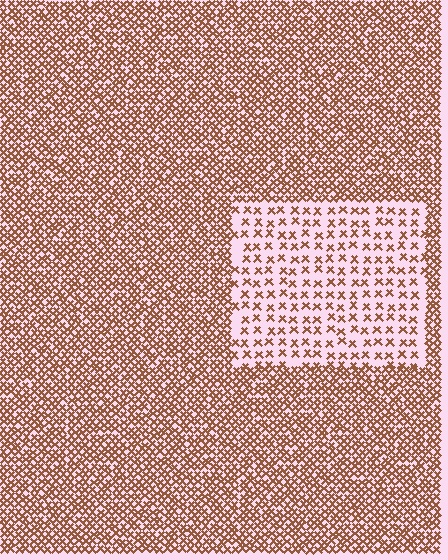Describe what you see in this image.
The image contains small brown elements arranged at two different densities. A rectangle-shaped region is visible where the elements are less densely packed than the surrounding area.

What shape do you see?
I see a rectangle.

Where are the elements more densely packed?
The elements are more densely packed outside the rectangle boundary.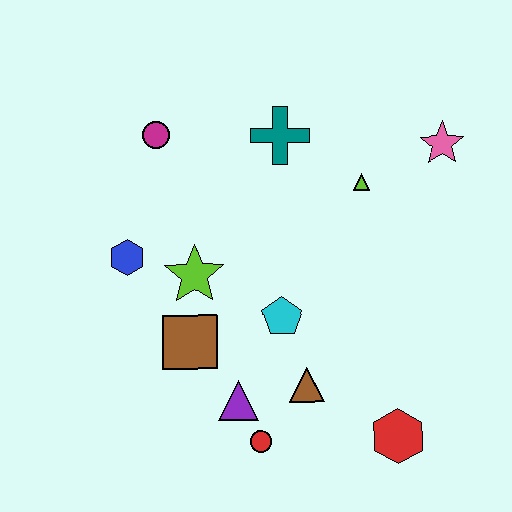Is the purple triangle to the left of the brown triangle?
Yes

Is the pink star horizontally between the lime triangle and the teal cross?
No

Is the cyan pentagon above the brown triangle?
Yes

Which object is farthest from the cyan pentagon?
The pink star is farthest from the cyan pentagon.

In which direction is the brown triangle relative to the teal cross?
The brown triangle is below the teal cross.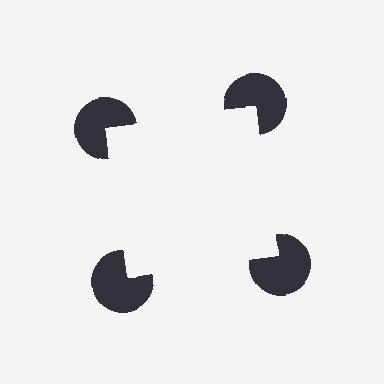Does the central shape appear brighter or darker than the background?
It typically appears slightly brighter than the background, even though no actual brightness change is drawn.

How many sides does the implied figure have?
4 sides.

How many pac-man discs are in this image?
There are 4 — one at each vertex of the illusory square.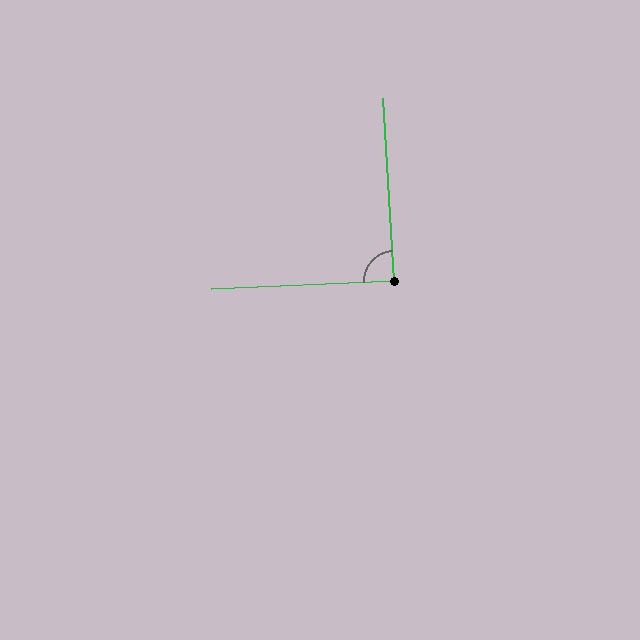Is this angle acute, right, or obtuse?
It is approximately a right angle.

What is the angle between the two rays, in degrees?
Approximately 89 degrees.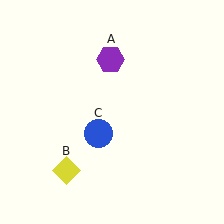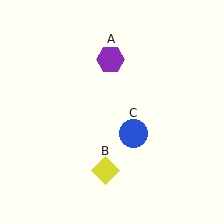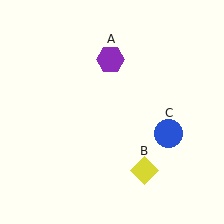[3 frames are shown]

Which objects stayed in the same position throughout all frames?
Purple hexagon (object A) remained stationary.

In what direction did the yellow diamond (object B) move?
The yellow diamond (object B) moved right.